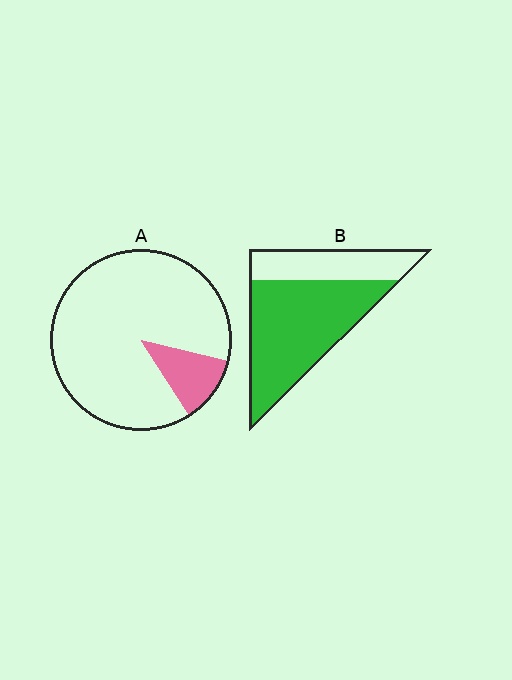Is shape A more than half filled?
No.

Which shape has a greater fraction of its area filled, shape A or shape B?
Shape B.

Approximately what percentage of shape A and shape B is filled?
A is approximately 10% and B is approximately 70%.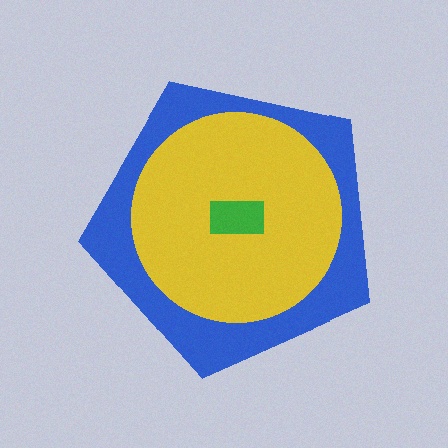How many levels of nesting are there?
3.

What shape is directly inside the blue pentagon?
The yellow circle.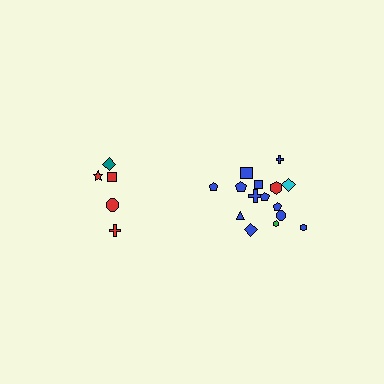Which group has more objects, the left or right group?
The right group.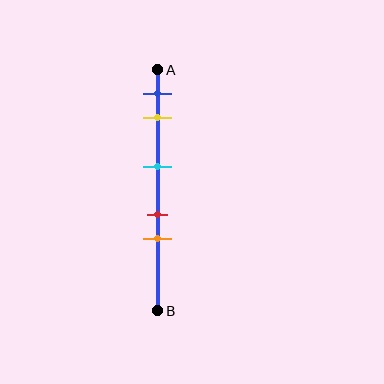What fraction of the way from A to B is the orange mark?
The orange mark is approximately 70% (0.7) of the way from A to B.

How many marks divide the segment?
There are 5 marks dividing the segment.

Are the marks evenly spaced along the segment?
No, the marks are not evenly spaced.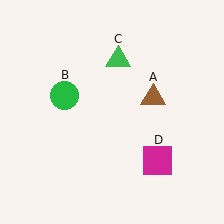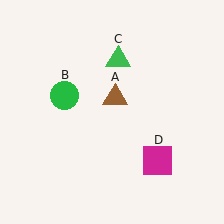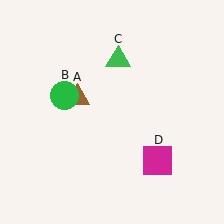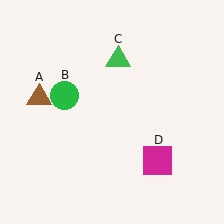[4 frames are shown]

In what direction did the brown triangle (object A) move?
The brown triangle (object A) moved left.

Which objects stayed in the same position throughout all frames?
Green circle (object B) and green triangle (object C) and magenta square (object D) remained stationary.